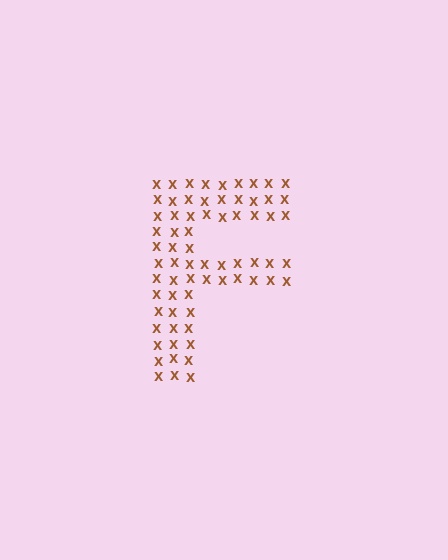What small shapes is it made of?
It is made of small letter X's.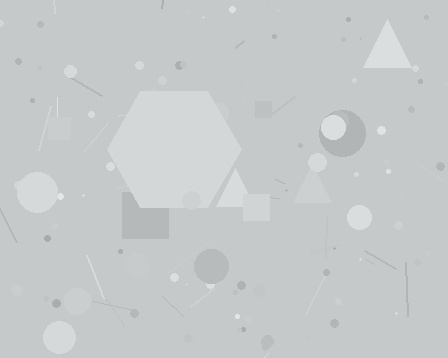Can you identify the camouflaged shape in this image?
The camouflaged shape is a hexagon.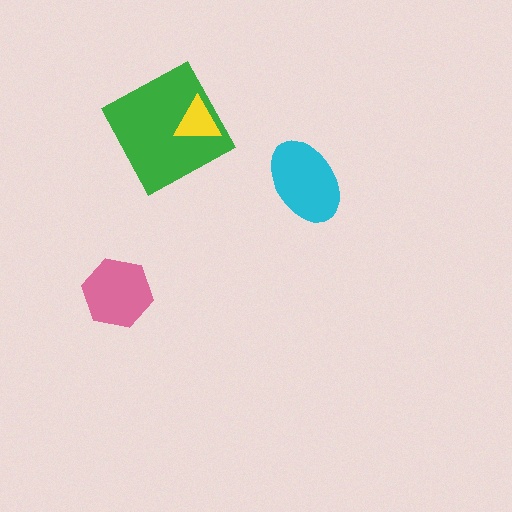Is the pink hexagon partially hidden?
No, no other shape covers it.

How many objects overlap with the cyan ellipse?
0 objects overlap with the cyan ellipse.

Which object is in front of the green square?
The yellow triangle is in front of the green square.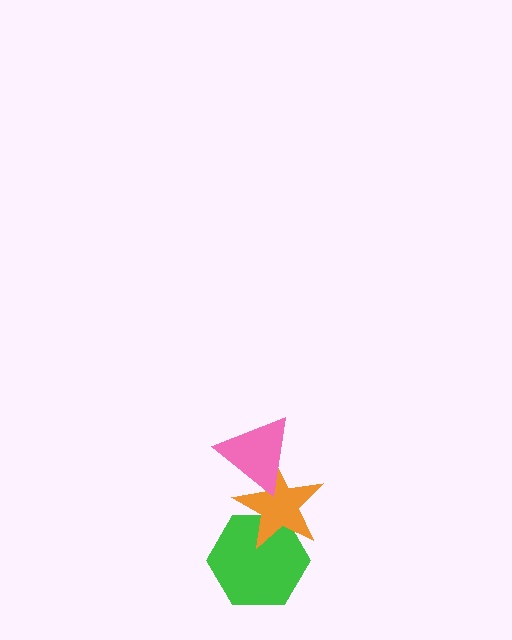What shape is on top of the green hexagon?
The orange star is on top of the green hexagon.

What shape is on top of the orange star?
The pink triangle is on top of the orange star.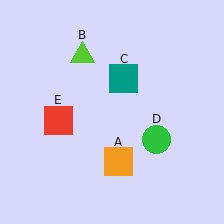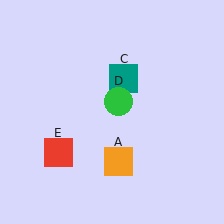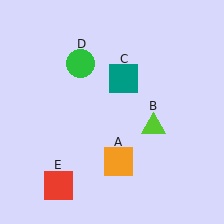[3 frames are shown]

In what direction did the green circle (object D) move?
The green circle (object D) moved up and to the left.